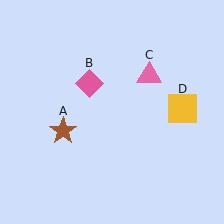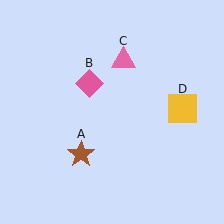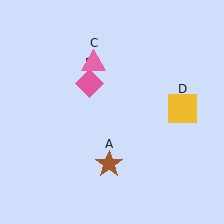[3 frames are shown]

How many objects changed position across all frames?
2 objects changed position: brown star (object A), pink triangle (object C).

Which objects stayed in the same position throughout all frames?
Pink diamond (object B) and yellow square (object D) remained stationary.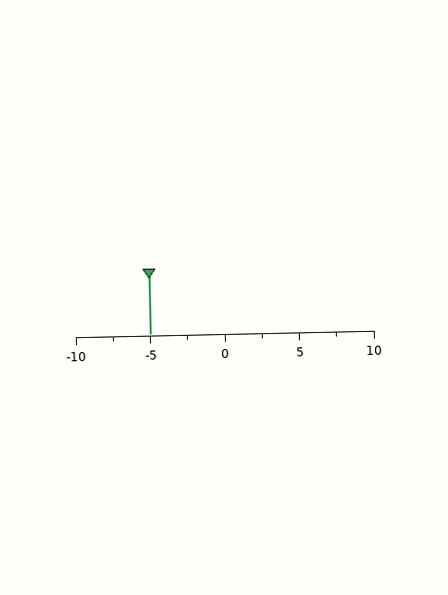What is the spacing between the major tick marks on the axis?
The major ticks are spaced 5 apart.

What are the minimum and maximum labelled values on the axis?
The axis runs from -10 to 10.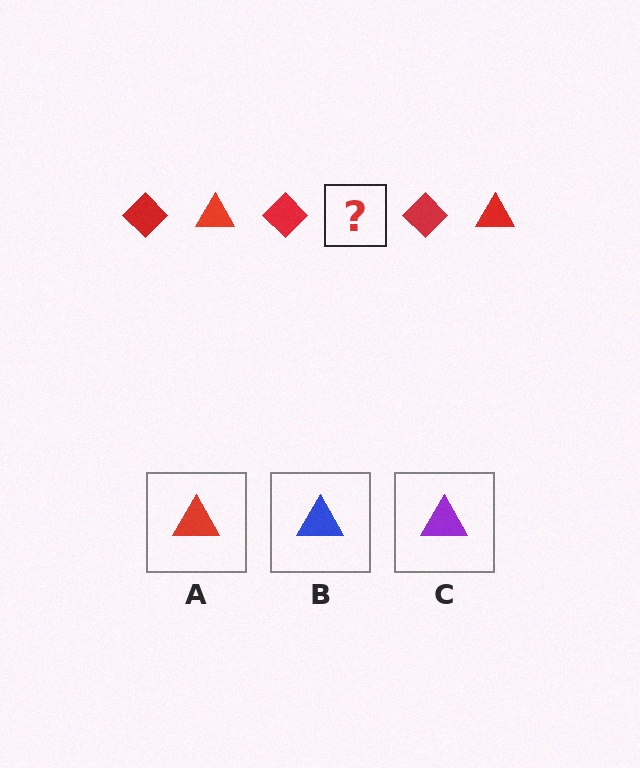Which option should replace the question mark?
Option A.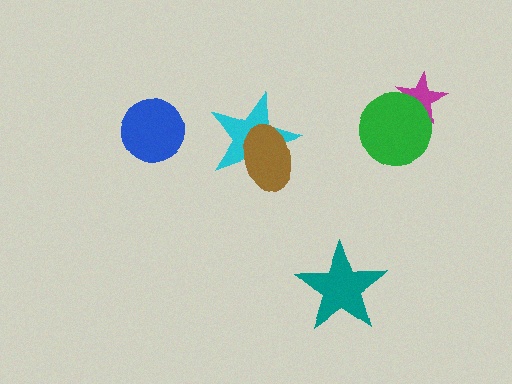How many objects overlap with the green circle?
1 object overlaps with the green circle.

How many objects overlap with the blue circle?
0 objects overlap with the blue circle.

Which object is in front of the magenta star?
The green circle is in front of the magenta star.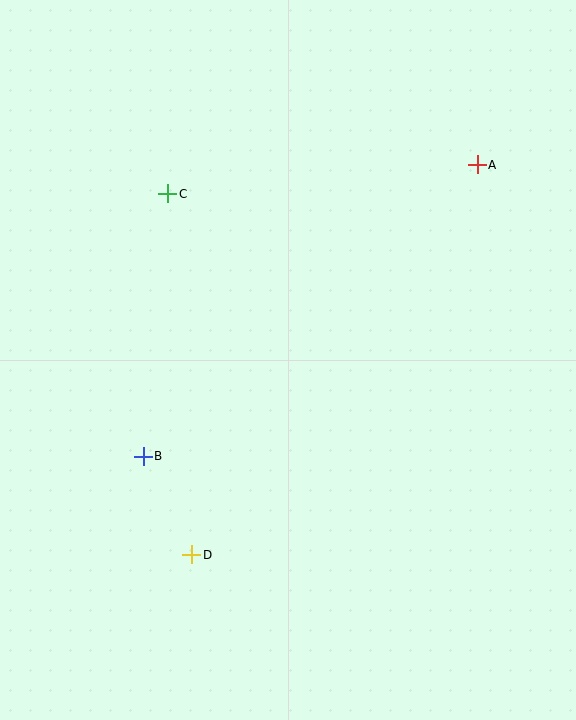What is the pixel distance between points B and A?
The distance between B and A is 444 pixels.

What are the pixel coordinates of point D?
Point D is at (192, 555).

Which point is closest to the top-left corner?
Point C is closest to the top-left corner.